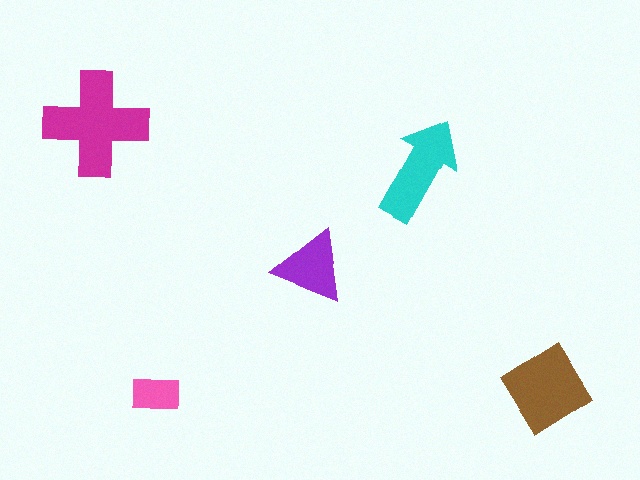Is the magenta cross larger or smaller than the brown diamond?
Larger.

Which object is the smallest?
The pink rectangle.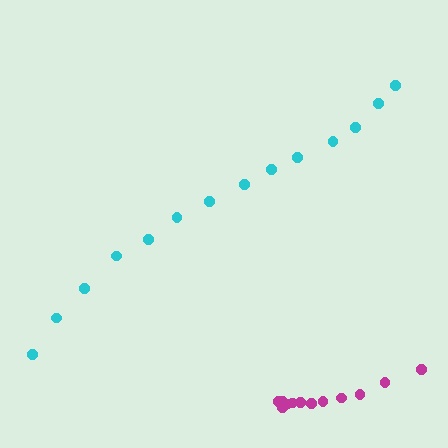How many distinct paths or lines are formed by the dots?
There are 2 distinct paths.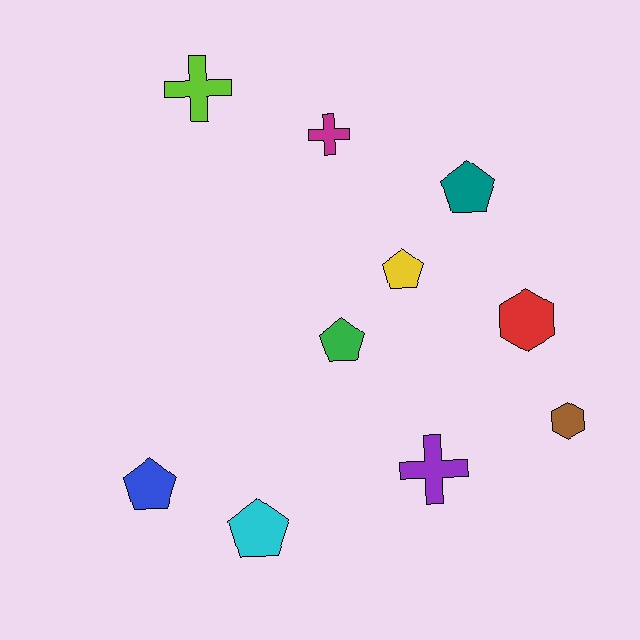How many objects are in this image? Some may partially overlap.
There are 10 objects.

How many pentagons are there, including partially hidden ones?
There are 5 pentagons.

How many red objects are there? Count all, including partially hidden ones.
There is 1 red object.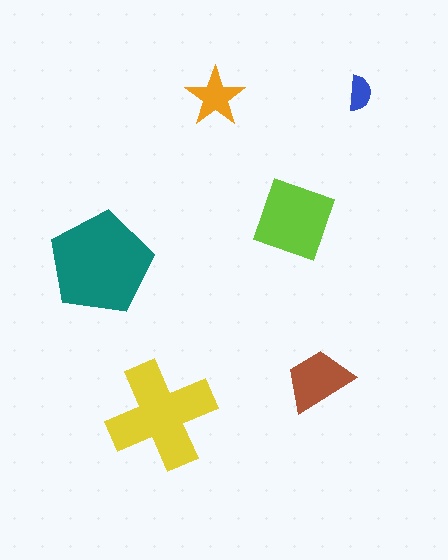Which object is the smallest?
The blue semicircle.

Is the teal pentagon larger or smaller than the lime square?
Larger.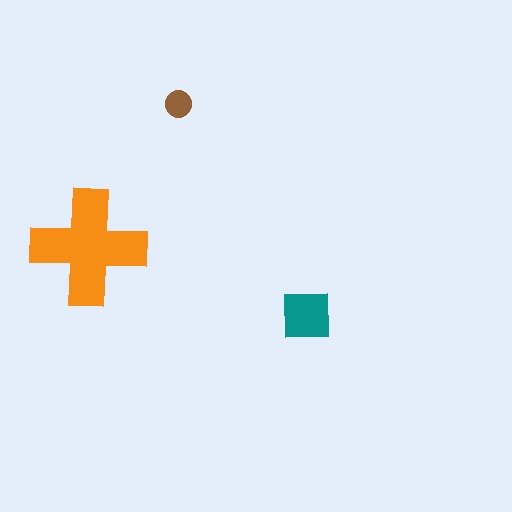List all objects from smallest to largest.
The brown circle, the teal square, the orange cross.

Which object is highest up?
The brown circle is topmost.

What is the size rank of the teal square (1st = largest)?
2nd.